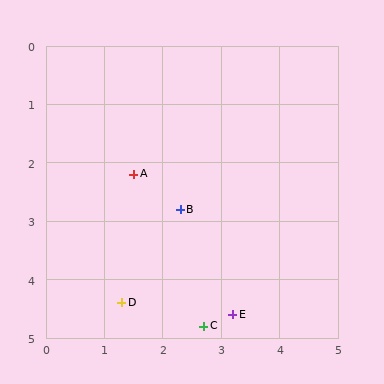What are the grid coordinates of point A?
Point A is at approximately (1.5, 2.2).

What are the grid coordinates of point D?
Point D is at approximately (1.3, 4.4).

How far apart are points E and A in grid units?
Points E and A are about 2.9 grid units apart.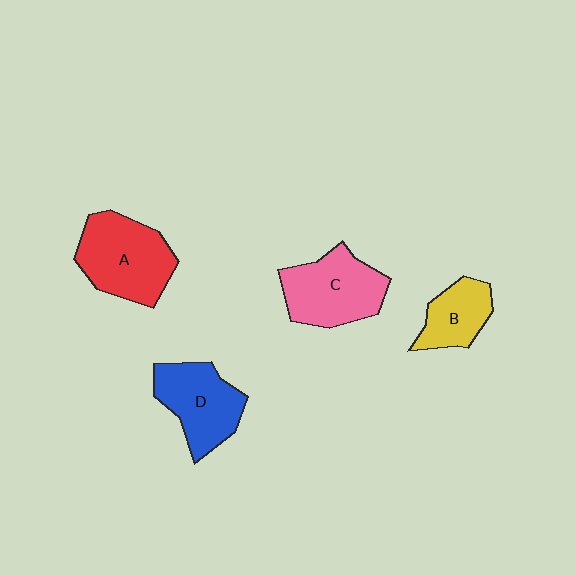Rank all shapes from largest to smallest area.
From largest to smallest: A (red), C (pink), D (blue), B (yellow).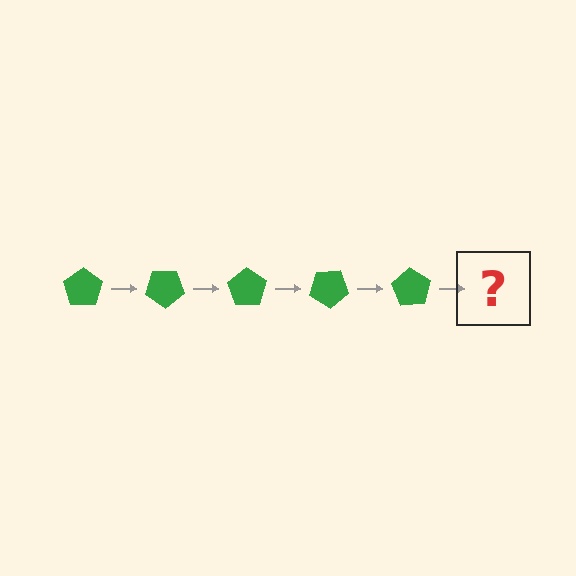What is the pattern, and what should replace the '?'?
The pattern is that the pentagon rotates 35 degrees each step. The '?' should be a green pentagon rotated 175 degrees.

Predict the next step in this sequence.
The next step is a green pentagon rotated 175 degrees.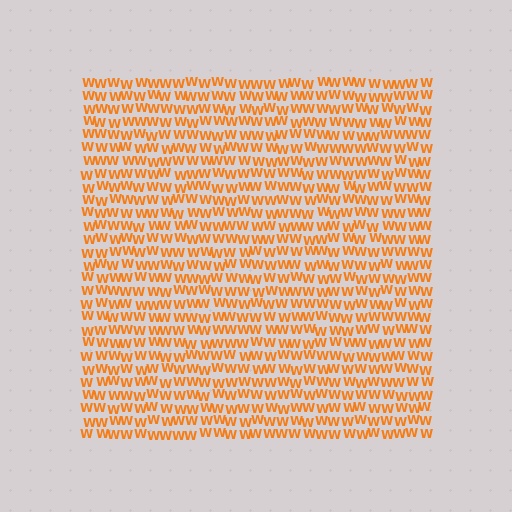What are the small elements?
The small elements are letter W's.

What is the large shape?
The large shape is a square.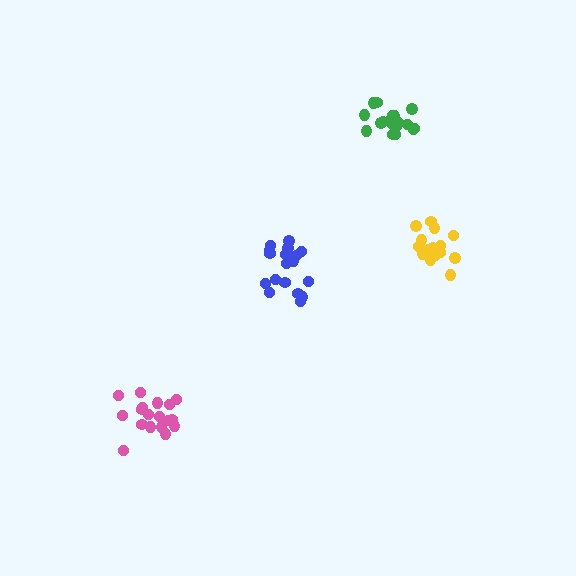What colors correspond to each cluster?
The clusters are colored: yellow, green, blue, pink.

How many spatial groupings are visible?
There are 4 spatial groupings.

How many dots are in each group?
Group 1: 16 dots, Group 2: 18 dots, Group 3: 18 dots, Group 4: 19 dots (71 total).